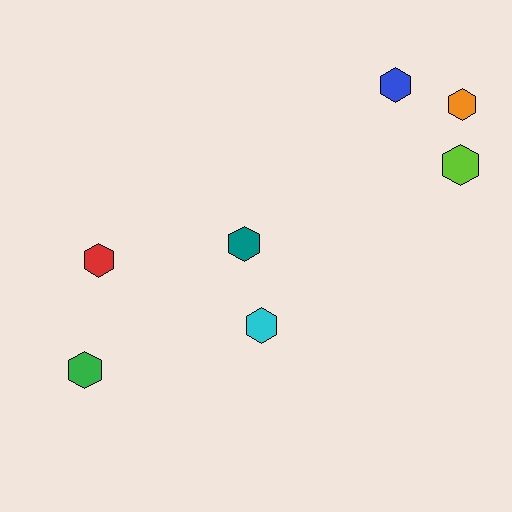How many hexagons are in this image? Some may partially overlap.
There are 7 hexagons.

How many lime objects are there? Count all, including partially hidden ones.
There is 1 lime object.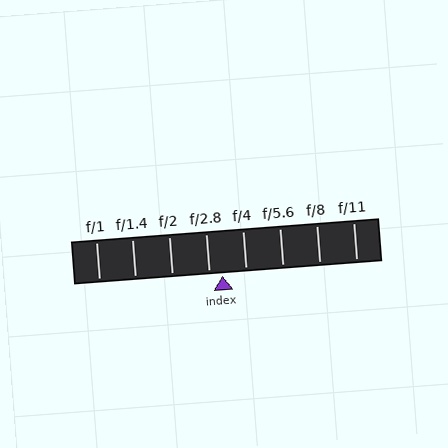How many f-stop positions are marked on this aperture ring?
There are 8 f-stop positions marked.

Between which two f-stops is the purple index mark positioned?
The index mark is between f/2.8 and f/4.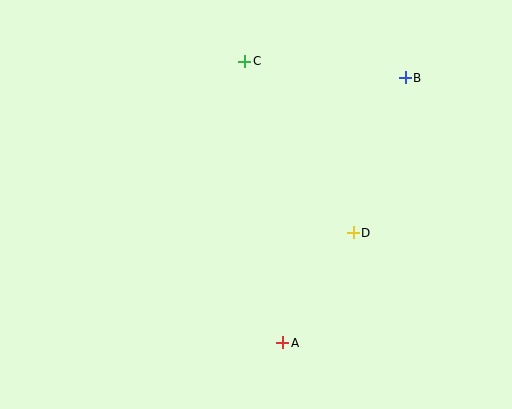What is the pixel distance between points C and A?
The distance between C and A is 284 pixels.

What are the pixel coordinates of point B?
Point B is at (405, 78).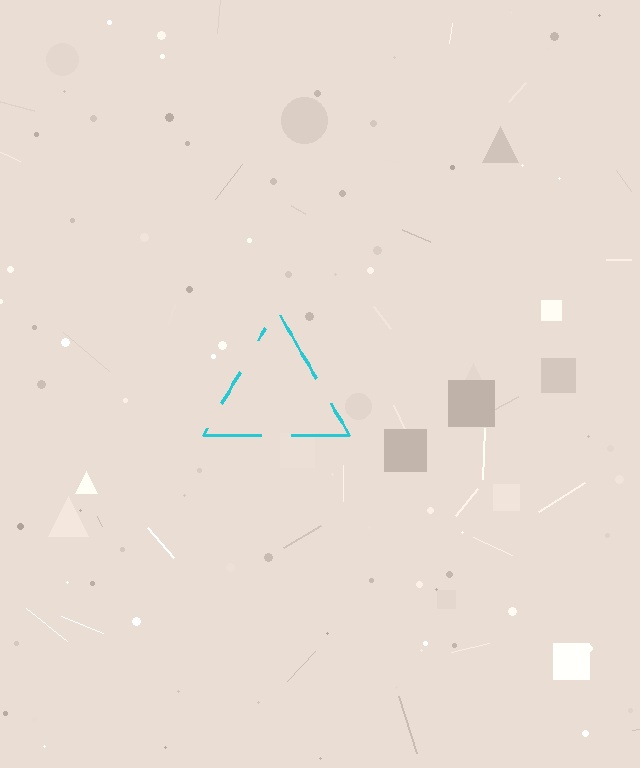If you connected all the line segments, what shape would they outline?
They would outline a triangle.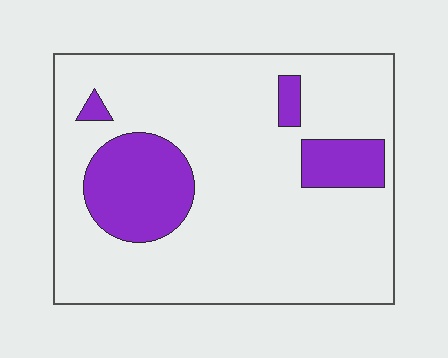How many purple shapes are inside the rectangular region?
4.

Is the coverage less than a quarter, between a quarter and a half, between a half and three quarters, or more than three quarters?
Less than a quarter.